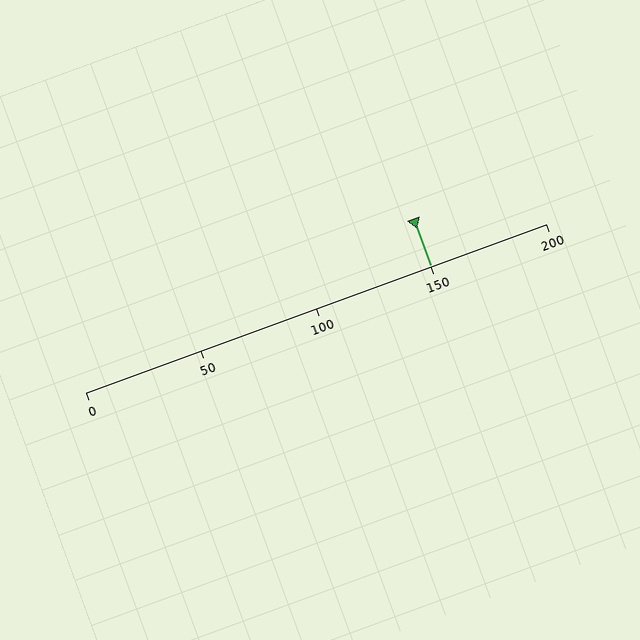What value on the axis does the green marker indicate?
The marker indicates approximately 150.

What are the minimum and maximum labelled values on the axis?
The axis runs from 0 to 200.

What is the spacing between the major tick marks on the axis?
The major ticks are spaced 50 apart.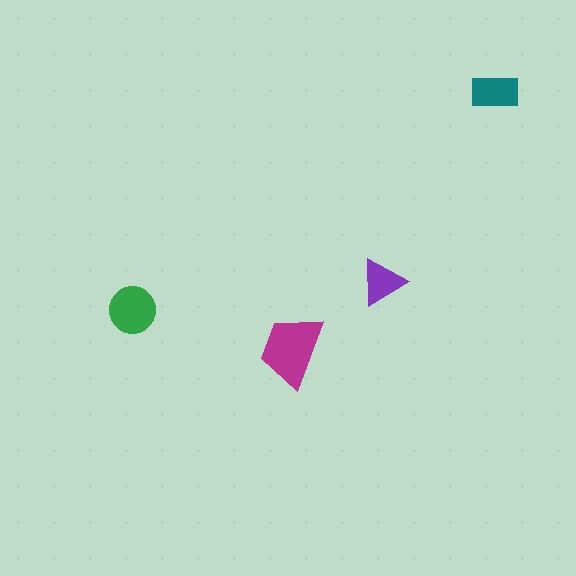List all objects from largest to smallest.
The magenta trapezoid, the green circle, the teal rectangle, the purple triangle.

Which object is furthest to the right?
The teal rectangle is rightmost.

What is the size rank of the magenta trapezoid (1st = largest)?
1st.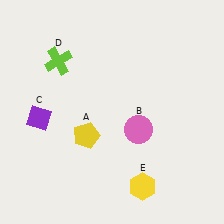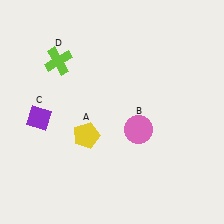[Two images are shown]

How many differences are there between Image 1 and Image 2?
There is 1 difference between the two images.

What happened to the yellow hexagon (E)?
The yellow hexagon (E) was removed in Image 2. It was in the bottom-right area of Image 1.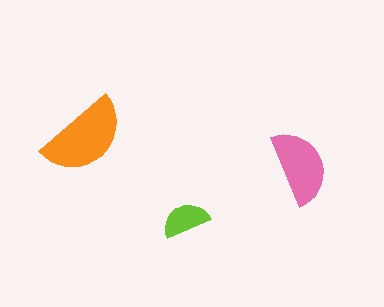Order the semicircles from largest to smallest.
the orange one, the pink one, the lime one.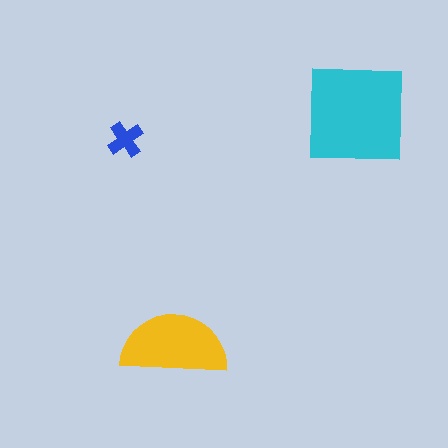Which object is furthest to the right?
The cyan square is rightmost.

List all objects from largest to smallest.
The cyan square, the yellow semicircle, the blue cross.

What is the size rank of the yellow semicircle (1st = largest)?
2nd.